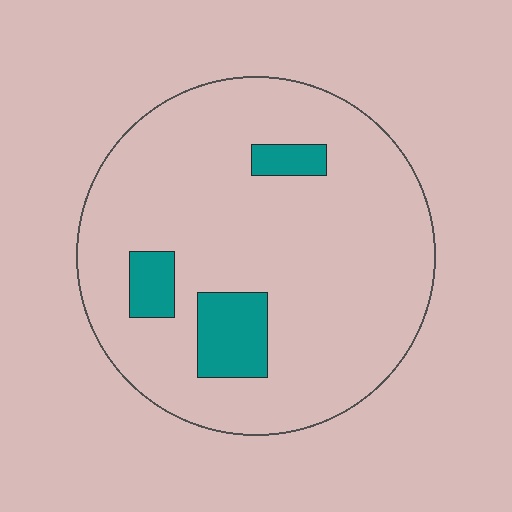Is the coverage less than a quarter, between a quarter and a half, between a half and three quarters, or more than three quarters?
Less than a quarter.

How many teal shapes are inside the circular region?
3.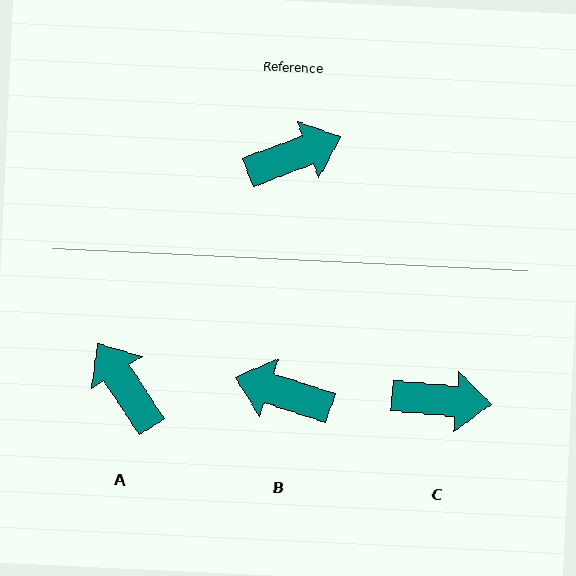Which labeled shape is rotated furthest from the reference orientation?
B, about 141 degrees away.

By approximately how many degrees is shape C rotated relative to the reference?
Approximately 26 degrees clockwise.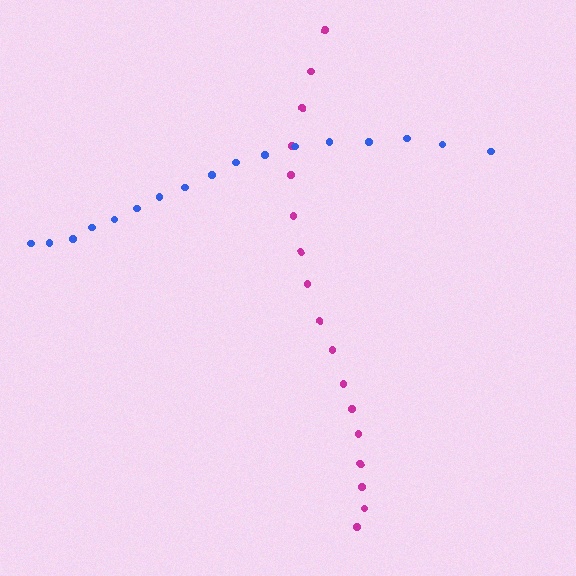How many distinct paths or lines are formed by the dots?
There are 2 distinct paths.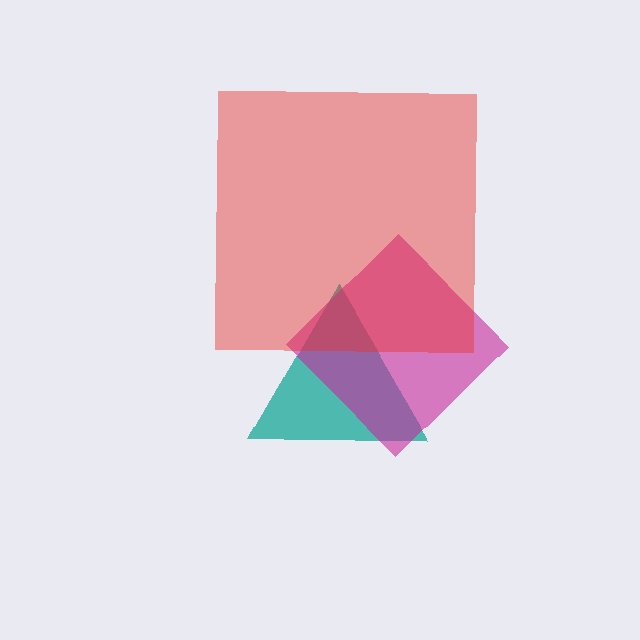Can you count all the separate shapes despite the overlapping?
Yes, there are 3 separate shapes.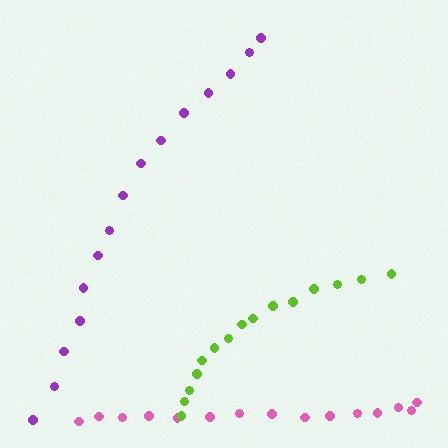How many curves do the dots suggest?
There are 3 distinct paths.